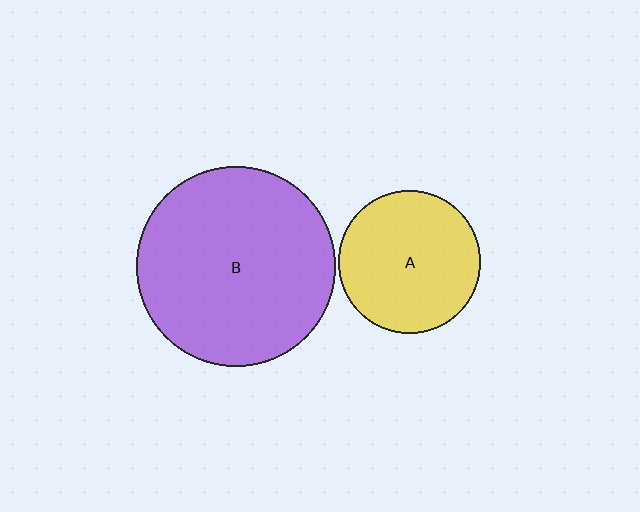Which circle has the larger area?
Circle B (purple).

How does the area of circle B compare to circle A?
Approximately 2.0 times.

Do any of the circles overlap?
No, none of the circles overlap.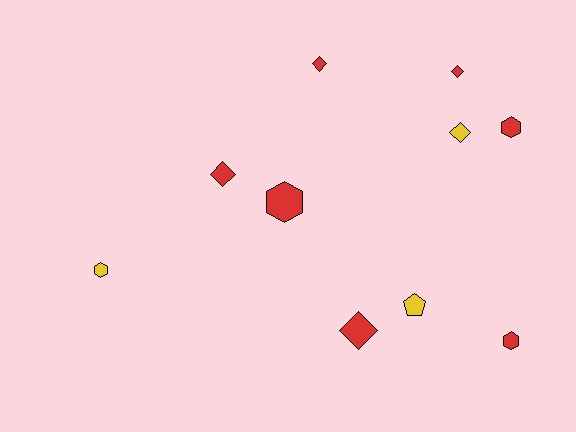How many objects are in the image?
There are 10 objects.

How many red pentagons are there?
There are no red pentagons.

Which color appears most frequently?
Red, with 7 objects.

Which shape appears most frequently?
Diamond, with 5 objects.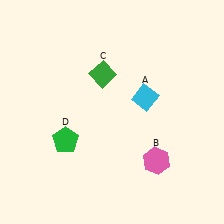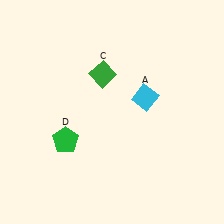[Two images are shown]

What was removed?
The pink hexagon (B) was removed in Image 2.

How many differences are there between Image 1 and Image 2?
There is 1 difference between the two images.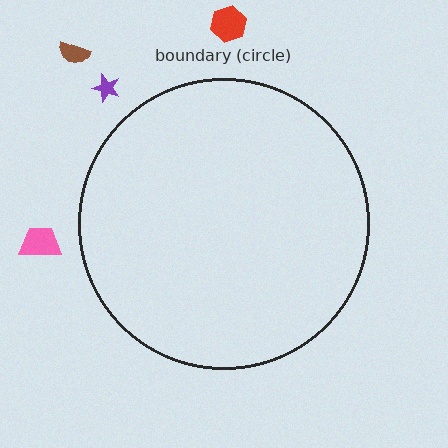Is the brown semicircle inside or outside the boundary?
Outside.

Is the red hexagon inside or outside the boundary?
Outside.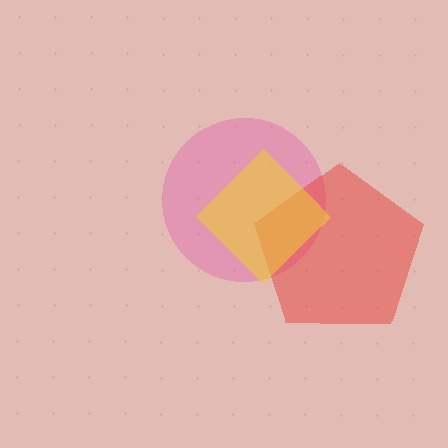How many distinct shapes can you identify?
There are 3 distinct shapes: a pink circle, a red pentagon, a yellow diamond.